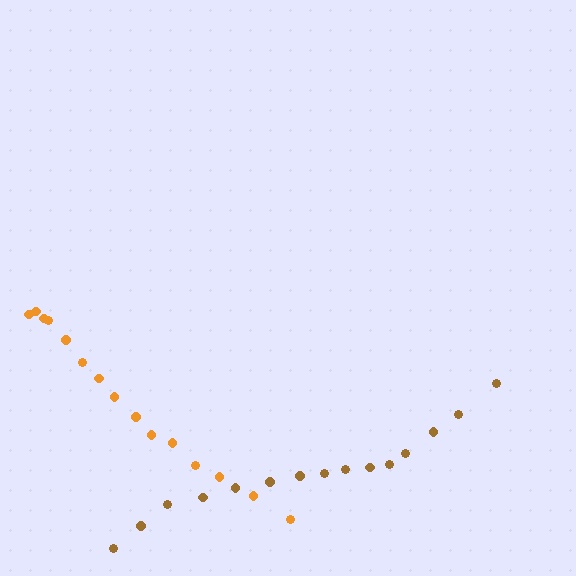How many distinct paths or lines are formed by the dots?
There are 2 distinct paths.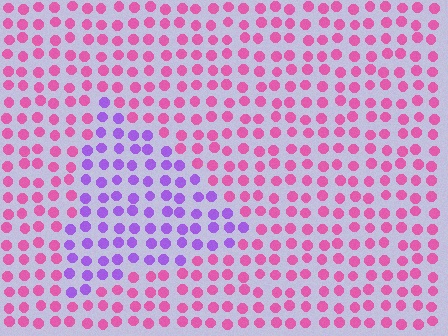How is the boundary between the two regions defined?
The boundary is defined purely by a slight shift in hue (about 53 degrees). Spacing, size, and orientation are identical on both sides.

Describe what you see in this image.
The image is filled with small pink elements in a uniform arrangement. A triangle-shaped region is visible where the elements are tinted to a slightly different hue, forming a subtle color boundary.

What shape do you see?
I see a triangle.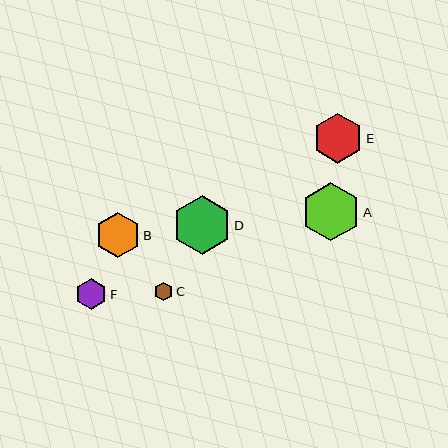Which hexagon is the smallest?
Hexagon C is the smallest with a size of approximately 19 pixels.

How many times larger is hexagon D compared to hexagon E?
Hexagon D is approximately 1.2 times the size of hexagon E.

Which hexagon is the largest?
Hexagon D is the largest with a size of approximately 58 pixels.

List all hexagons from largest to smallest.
From largest to smallest: D, A, E, B, F, C.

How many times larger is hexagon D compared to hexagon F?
Hexagon D is approximately 1.9 times the size of hexagon F.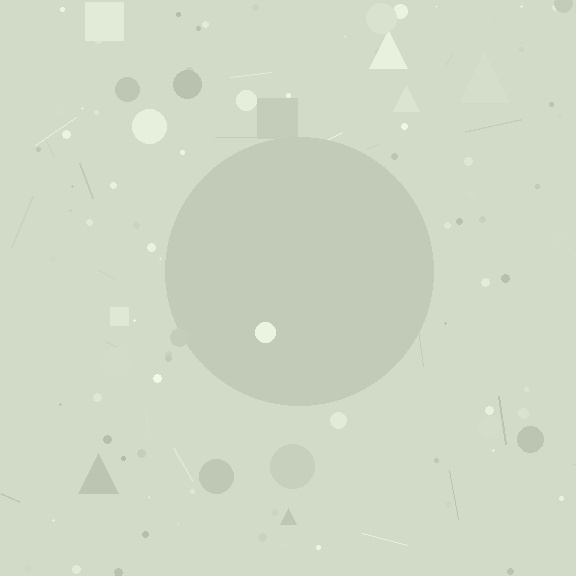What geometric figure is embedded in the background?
A circle is embedded in the background.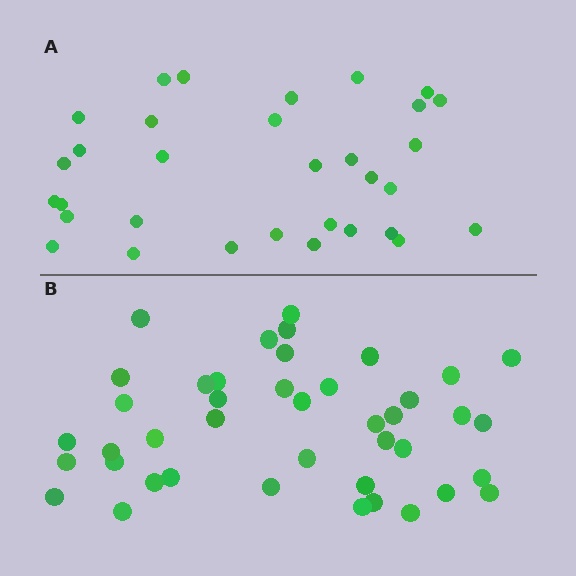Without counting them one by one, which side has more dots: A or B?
Region B (the bottom region) has more dots.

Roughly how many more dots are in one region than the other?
Region B has roughly 10 or so more dots than region A.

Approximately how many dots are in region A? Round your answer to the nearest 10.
About 30 dots. (The exact count is 32, which rounds to 30.)